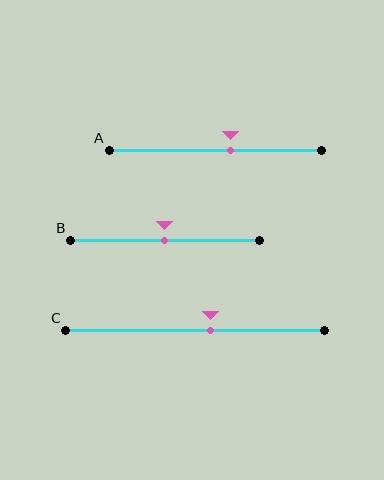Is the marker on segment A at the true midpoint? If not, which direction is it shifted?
No, the marker on segment A is shifted to the right by about 7% of the segment length.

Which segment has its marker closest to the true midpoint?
Segment B has its marker closest to the true midpoint.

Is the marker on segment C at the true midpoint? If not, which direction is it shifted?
No, the marker on segment C is shifted to the right by about 6% of the segment length.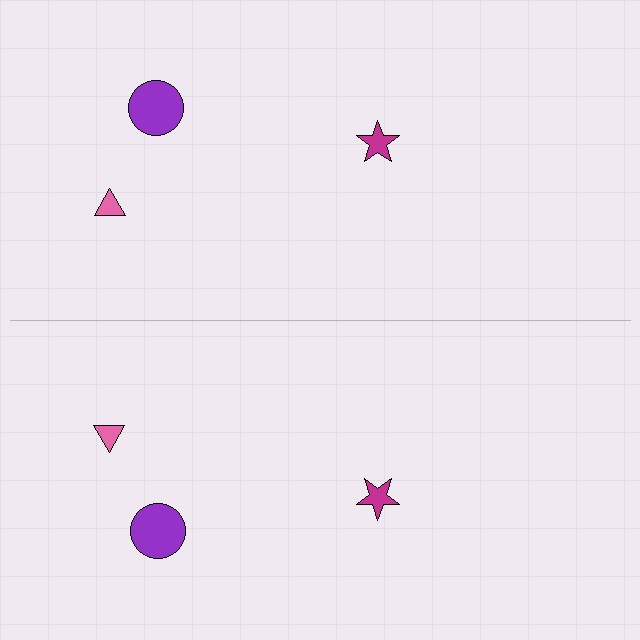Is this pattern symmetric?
Yes, this pattern has bilateral (reflection) symmetry.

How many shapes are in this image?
There are 6 shapes in this image.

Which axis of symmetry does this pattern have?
The pattern has a horizontal axis of symmetry running through the center of the image.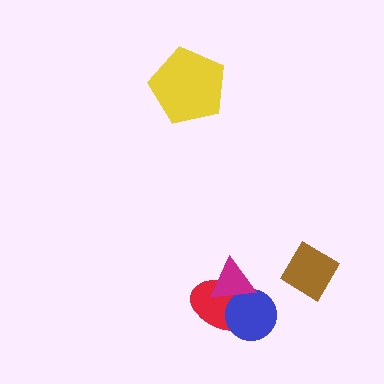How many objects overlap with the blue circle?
2 objects overlap with the blue circle.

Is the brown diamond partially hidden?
No, no other shape covers it.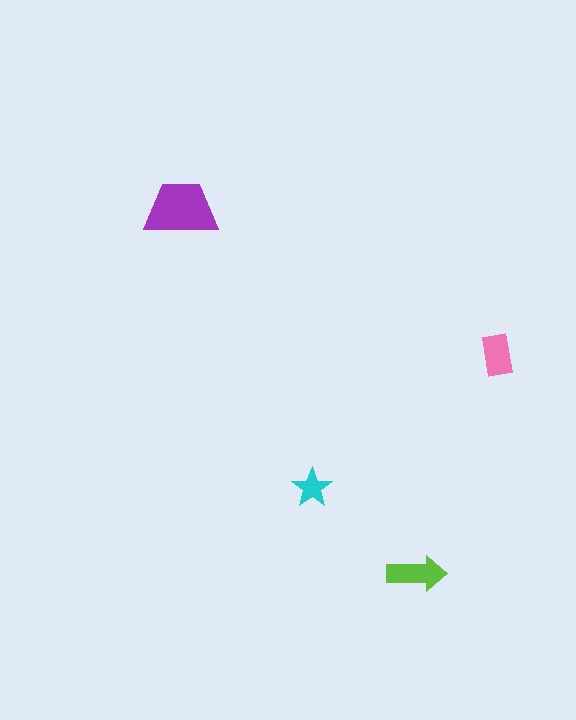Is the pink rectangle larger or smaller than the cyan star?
Larger.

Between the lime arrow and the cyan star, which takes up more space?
The lime arrow.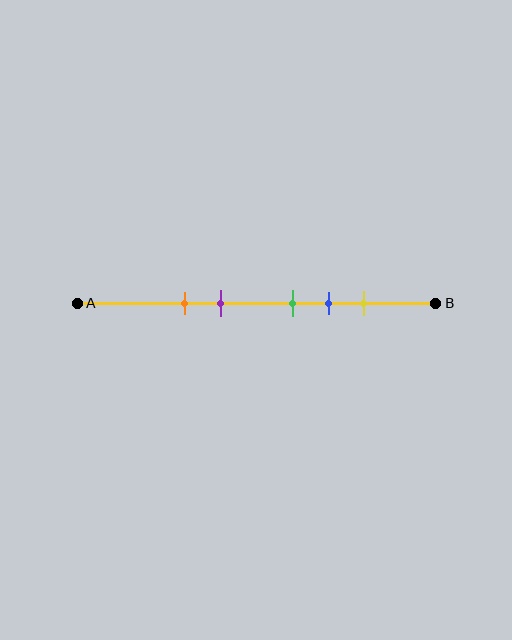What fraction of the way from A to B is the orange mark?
The orange mark is approximately 30% (0.3) of the way from A to B.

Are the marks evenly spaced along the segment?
No, the marks are not evenly spaced.